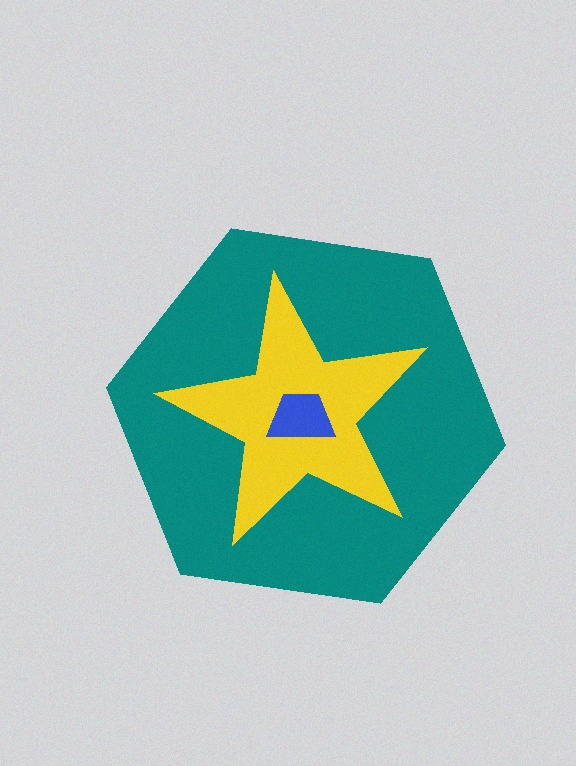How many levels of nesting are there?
3.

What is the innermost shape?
The blue trapezoid.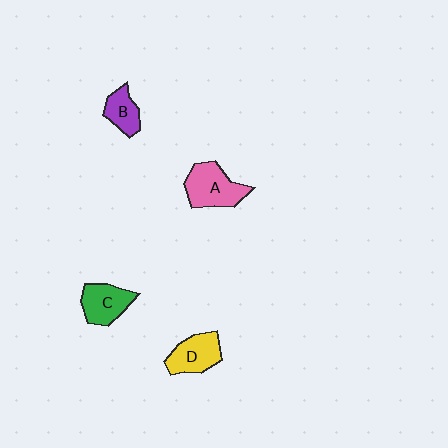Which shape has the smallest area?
Shape B (purple).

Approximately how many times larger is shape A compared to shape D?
Approximately 1.2 times.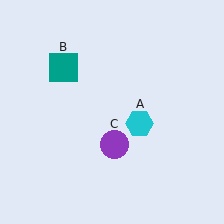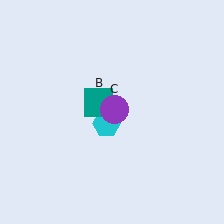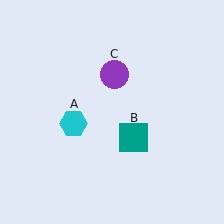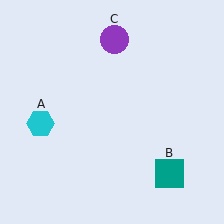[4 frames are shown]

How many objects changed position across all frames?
3 objects changed position: cyan hexagon (object A), teal square (object B), purple circle (object C).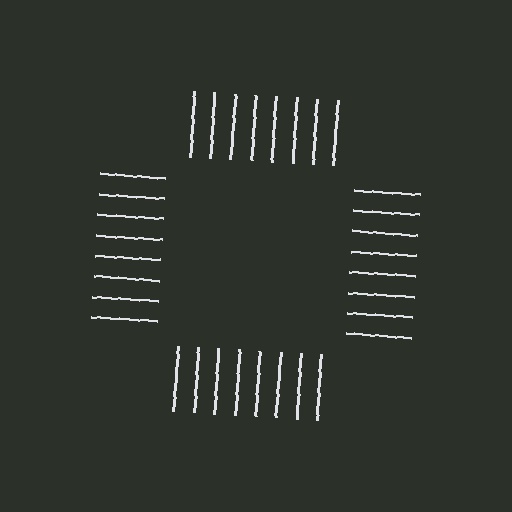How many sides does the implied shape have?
4 sides — the line-ends trace a square.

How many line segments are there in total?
32 — 8 along each of the 4 edges.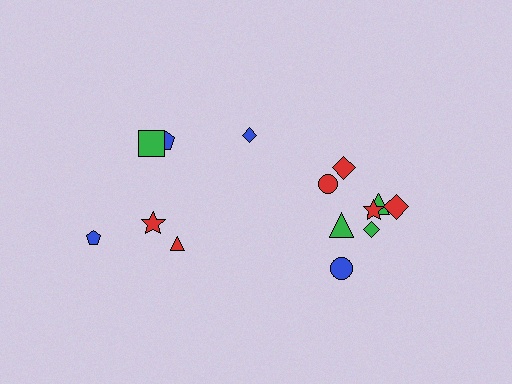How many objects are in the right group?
There are 8 objects.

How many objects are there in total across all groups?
There are 14 objects.